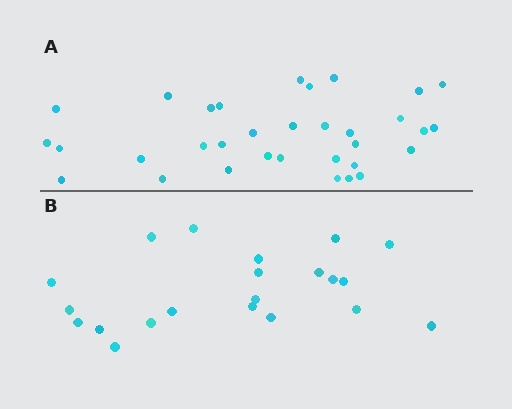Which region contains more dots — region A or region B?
Region A (the top region) has more dots.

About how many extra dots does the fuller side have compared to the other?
Region A has roughly 12 or so more dots than region B.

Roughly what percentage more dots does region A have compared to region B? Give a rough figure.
About 55% more.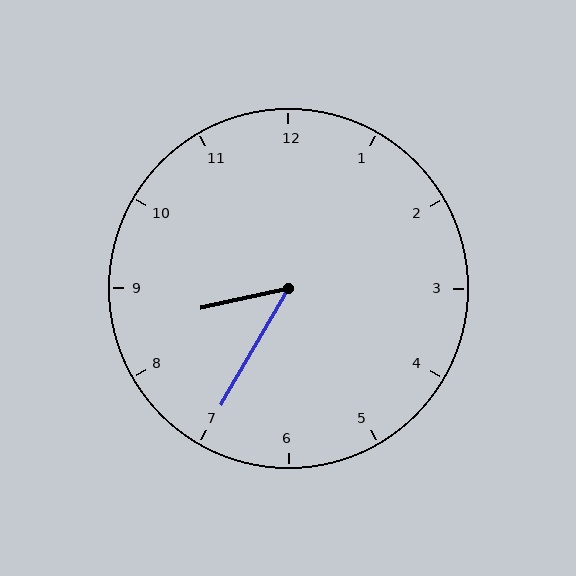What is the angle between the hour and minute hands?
Approximately 48 degrees.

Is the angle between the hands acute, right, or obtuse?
It is acute.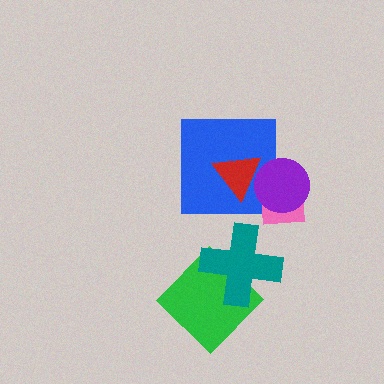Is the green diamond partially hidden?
Yes, it is partially covered by another shape.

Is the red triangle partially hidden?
Yes, it is partially covered by another shape.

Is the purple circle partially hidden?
No, no other shape covers it.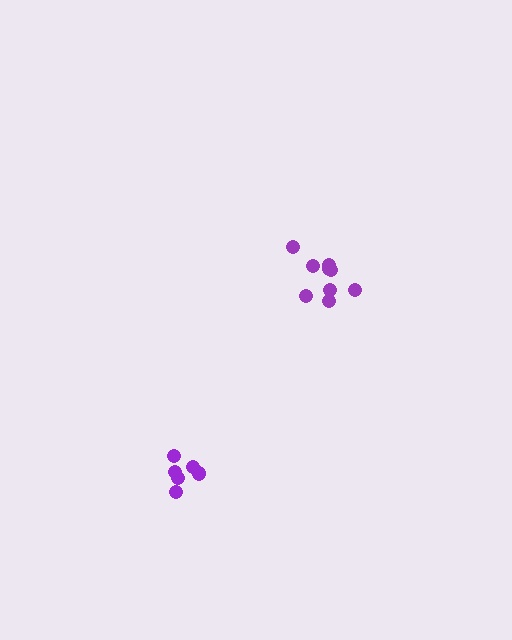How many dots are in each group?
Group 1: 6 dots, Group 2: 9 dots (15 total).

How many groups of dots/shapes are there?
There are 2 groups.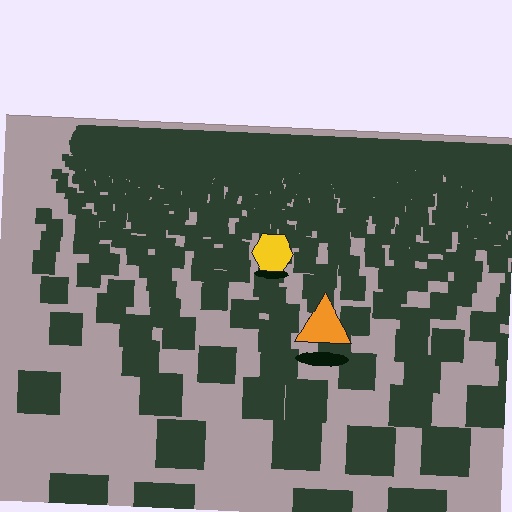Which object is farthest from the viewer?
The yellow hexagon is farthest from the viewer. It appears smaller and the ground texture around it is denser.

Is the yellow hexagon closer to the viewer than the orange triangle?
No. The orange triangle is closer — you can tell from the texture gradient: the ground texture is coarser near it.